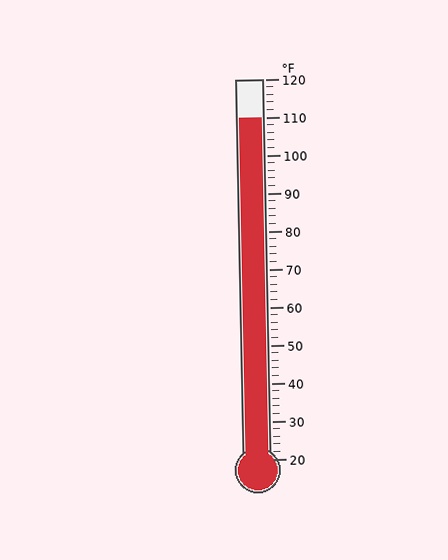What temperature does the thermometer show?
The thermometer shows approximately 110°F.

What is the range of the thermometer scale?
The thermometer scale ranges from 20°F to 120°F.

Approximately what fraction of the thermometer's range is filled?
The thermometer is filled to approximately 90% of its range.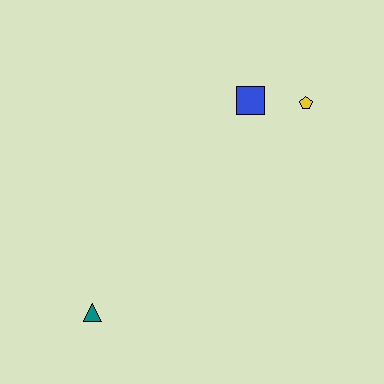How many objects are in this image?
There are 3 objects.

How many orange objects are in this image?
There are no orange objects.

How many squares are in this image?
There is 1 square.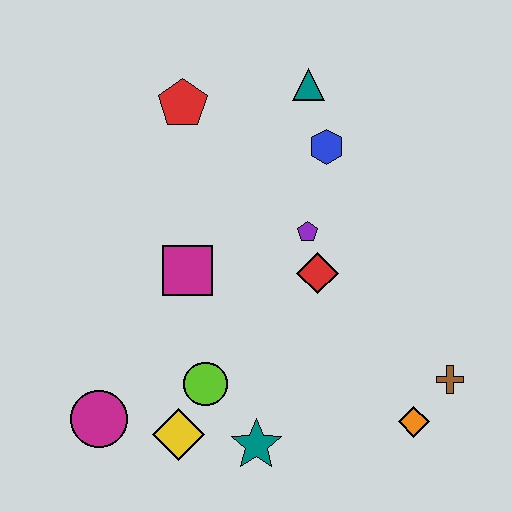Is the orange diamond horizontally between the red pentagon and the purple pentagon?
No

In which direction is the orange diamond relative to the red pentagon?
The orange diamond is below the red pentagon.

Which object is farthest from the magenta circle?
The teal triangle is farthest from the magenta circle.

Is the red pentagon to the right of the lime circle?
No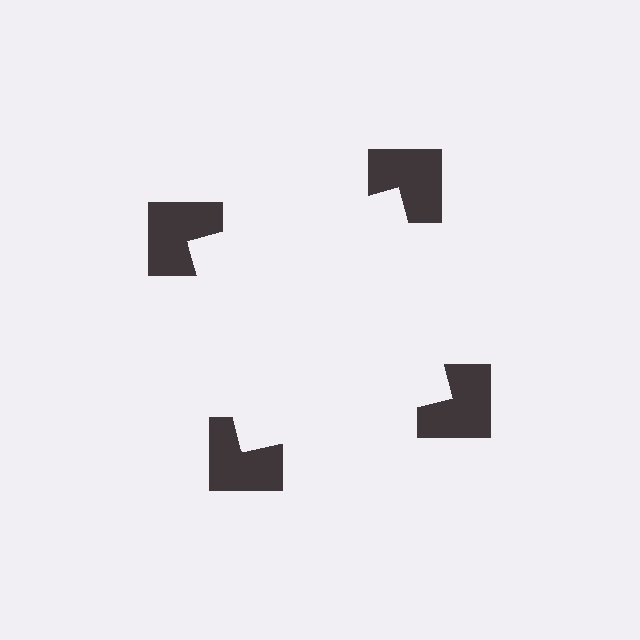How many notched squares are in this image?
There are 4 — one at each vertex of the illusory square.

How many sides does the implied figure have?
4 sides.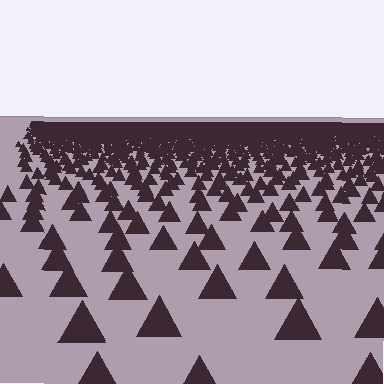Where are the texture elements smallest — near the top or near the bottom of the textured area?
Near the top.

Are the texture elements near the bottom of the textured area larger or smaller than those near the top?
Larger. Near the bottom, elements are closer to the viewer and appear at a bigger on-screen size.